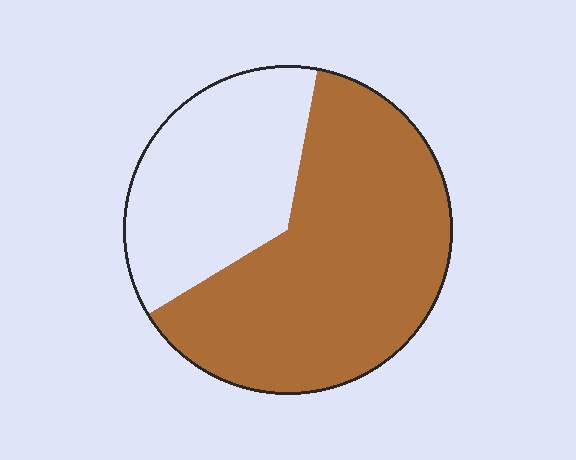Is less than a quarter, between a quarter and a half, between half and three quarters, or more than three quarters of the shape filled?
Between half and three quarters.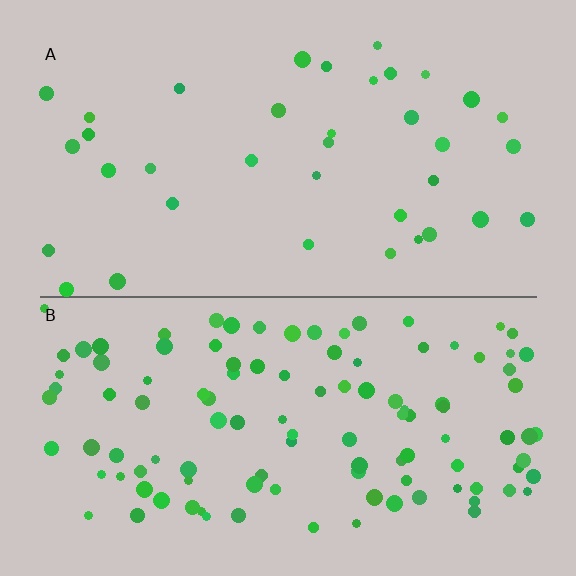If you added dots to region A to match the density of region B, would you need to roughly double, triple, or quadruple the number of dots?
Approximately triple.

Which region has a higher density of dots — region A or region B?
B (the bottom).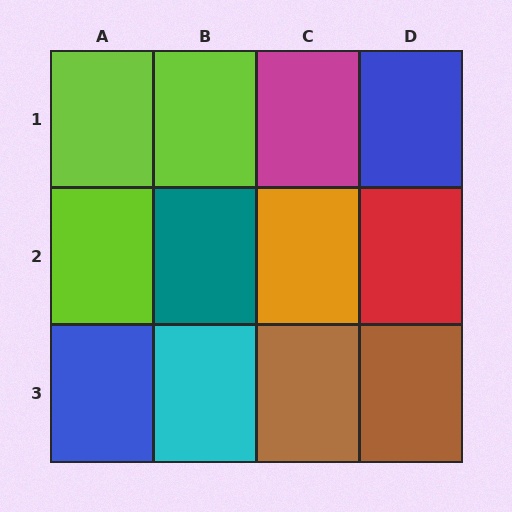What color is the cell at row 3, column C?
Brown.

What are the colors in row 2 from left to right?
Lime, teal, orange, red.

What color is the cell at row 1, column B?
Lime.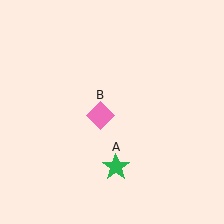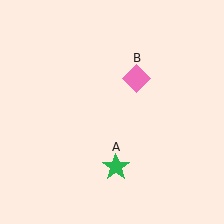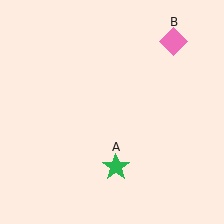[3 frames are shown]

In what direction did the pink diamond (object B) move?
The pink diamond (object B) moved up and to the right.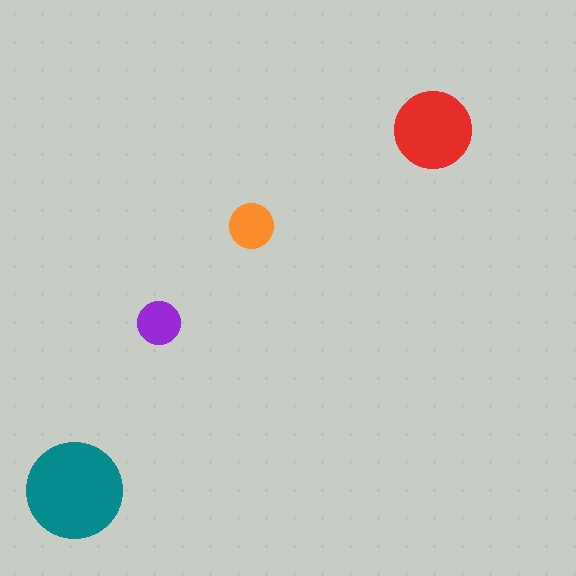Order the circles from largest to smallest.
the teal one, the red one, the orange one, the purple one.